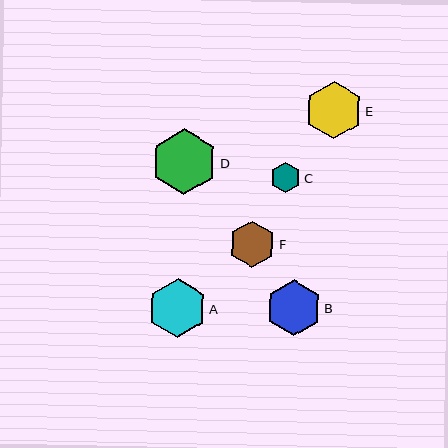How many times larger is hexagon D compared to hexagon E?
Hexagon D is approximately 1.1 times the size of hexagon E.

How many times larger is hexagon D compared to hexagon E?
Hexagon D is approximately 1.1 times the size of hexagon E.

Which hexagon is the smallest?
Hexagon C is the smallest with a size of approximately 30 pixels.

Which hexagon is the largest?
Hexagon D is the largest with a size of approximately 66 pixels.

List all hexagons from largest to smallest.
From largest to smallest: D, A, E, B, F, C.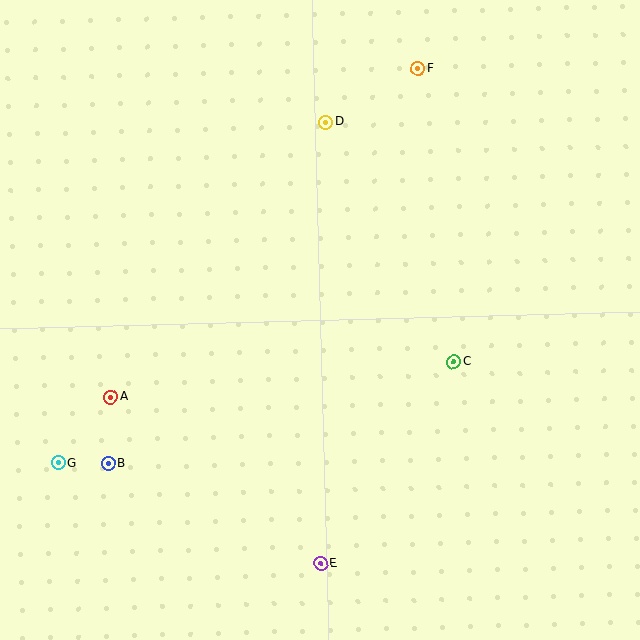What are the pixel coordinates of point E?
Point E is at (321, 563).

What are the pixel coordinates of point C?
Point C is at (454, 362).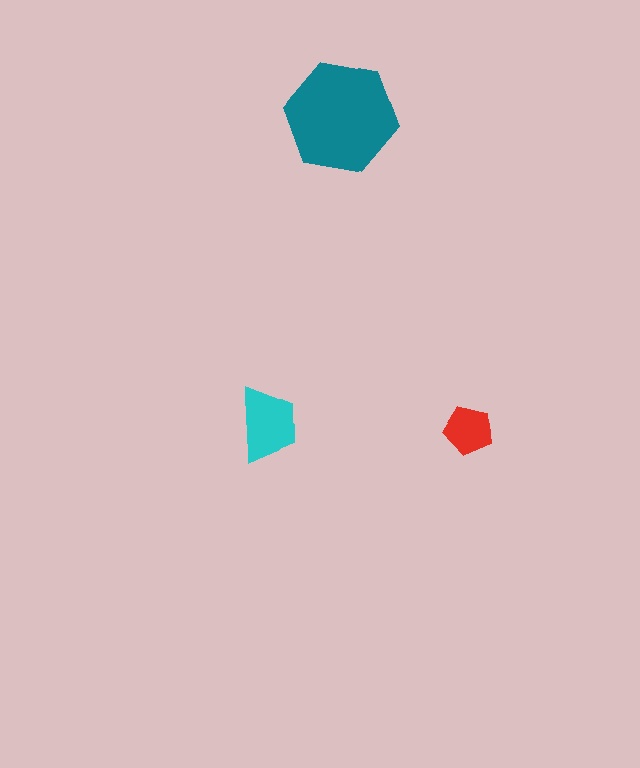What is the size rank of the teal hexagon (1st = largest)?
1st.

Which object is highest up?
The teal hexagon is topmost.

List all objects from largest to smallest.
The teal hexagon, the cyan trapezoid, the red pentagon.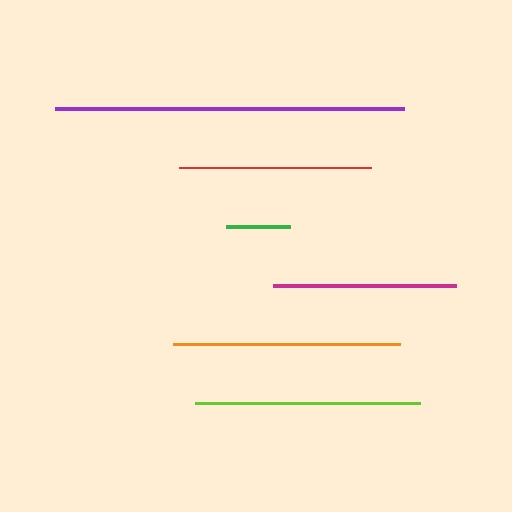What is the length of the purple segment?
The purple segment is approximately 348 pixels long.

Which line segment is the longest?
The purple line is the longest at approximately 348 pixels.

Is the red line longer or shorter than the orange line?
The orange line is longer than the red line.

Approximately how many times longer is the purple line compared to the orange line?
The purple line is approximately 1.5 times the length of the orange line.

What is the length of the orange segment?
The orange segment is approximately 227 pixels long.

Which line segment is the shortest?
The green line is the shortest at approximately 63 pixels.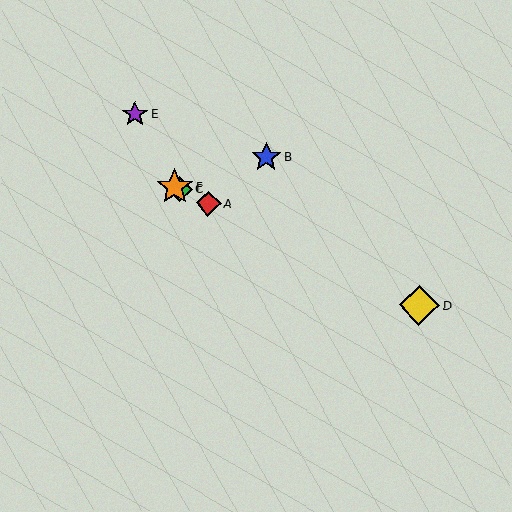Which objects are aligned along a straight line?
Objects A, C, D, F are aligned along a straight line.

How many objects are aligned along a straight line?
4 objects (A, C, D, F) are aligned along a straight line.